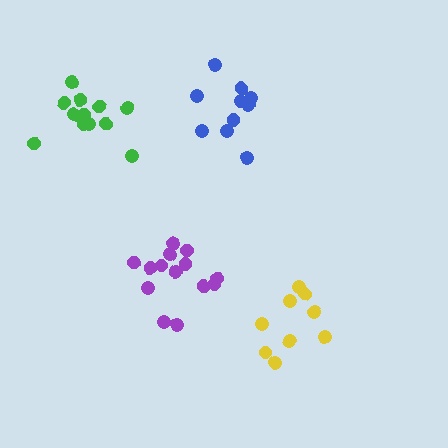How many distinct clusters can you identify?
There are 4 distinct clusters.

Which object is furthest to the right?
The yellow cluster is rightmost.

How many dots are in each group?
Group 1: 14 dots, Group 2: 14 dots, Group 3: 9 dots, Group 4: 10 dots (47 total).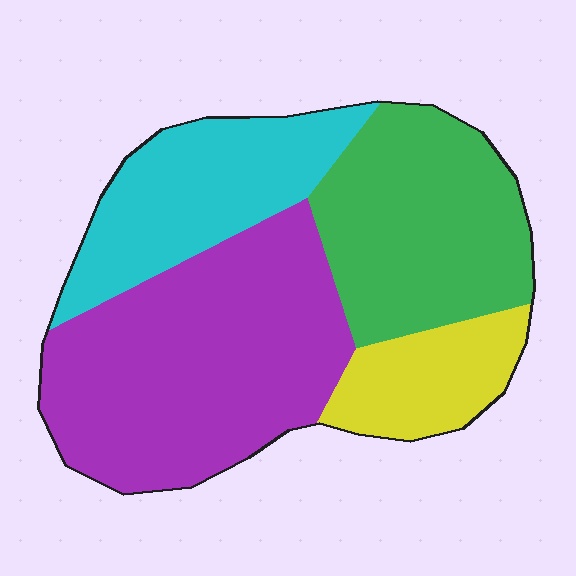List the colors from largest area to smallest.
From largest to smallest: purple, green, cyan, yellow.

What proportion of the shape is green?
Green covers about 25% of the shape.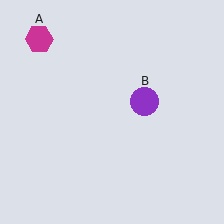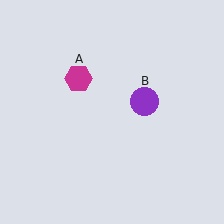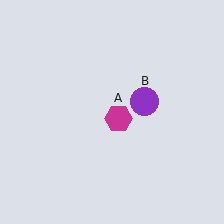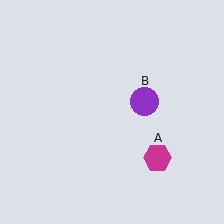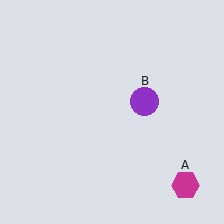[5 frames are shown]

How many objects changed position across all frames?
1 object changed position: magenta hexagon (object A).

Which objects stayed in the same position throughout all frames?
Purple circle (object B) remained stationary.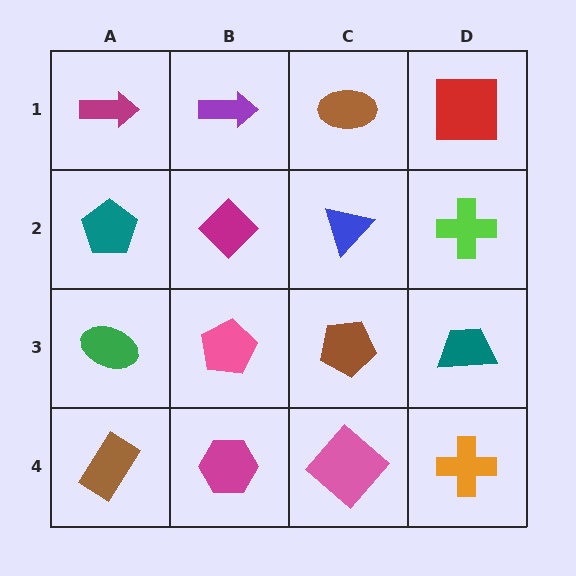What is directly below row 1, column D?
A lime cross.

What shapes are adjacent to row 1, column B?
A magenta diamond (row 2, column B), a magenta arrow (row 1, column A), a brown ellipse (row 1, column C).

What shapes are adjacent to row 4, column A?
A green ellipse (row 3, column A), a magenta hexagon (row 4, column B).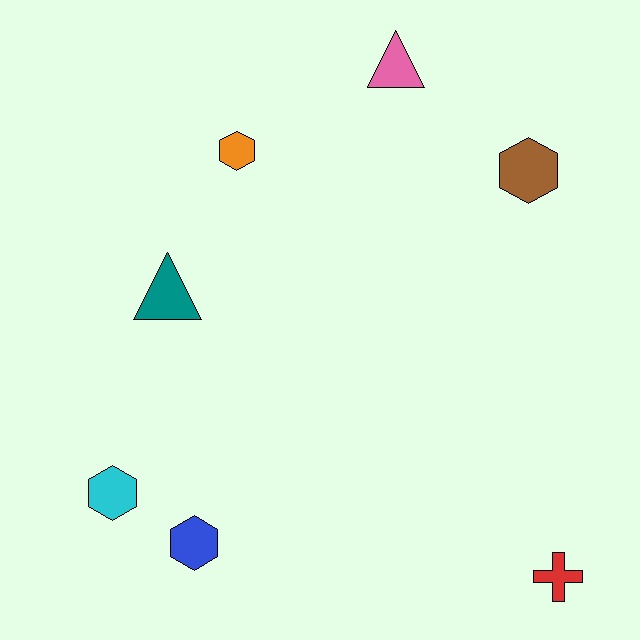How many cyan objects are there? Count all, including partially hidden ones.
There is 1 cyan object.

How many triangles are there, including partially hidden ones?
There are 2 triangles.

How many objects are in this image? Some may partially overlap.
There are 7 objects.